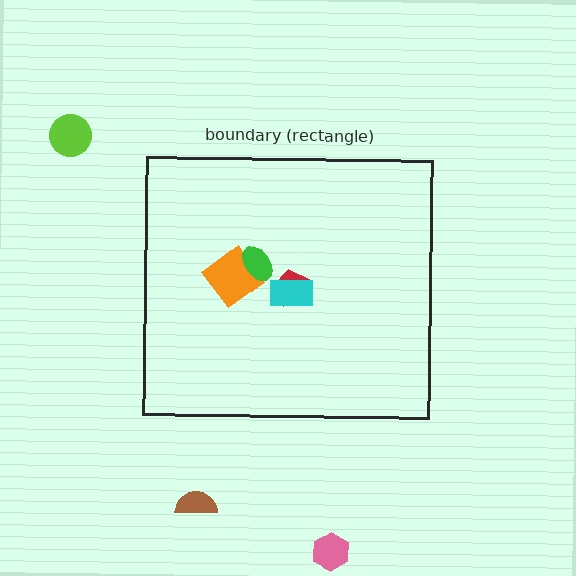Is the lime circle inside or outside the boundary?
Outside.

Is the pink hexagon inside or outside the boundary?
Outside.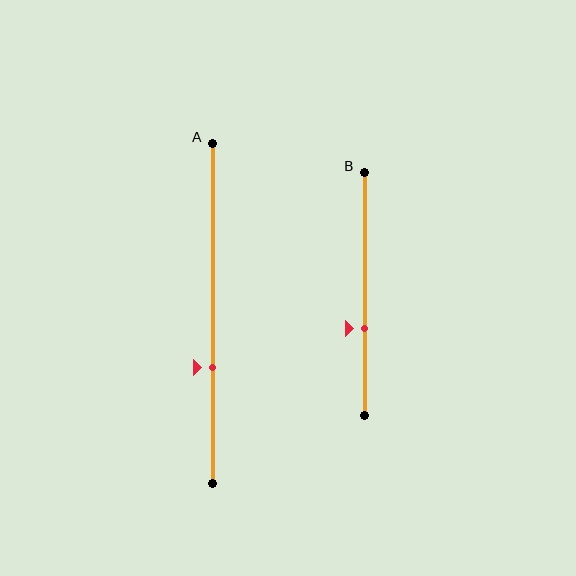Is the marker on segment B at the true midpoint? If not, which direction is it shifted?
No, the marker on segment B is shifted downward by about 14% of the segment length.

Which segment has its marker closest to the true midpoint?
Segment B has its marker closest to the true midpoint.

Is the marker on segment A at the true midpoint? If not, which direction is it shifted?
No, the marker on segment A is shifted downward by about 16% of the segment length.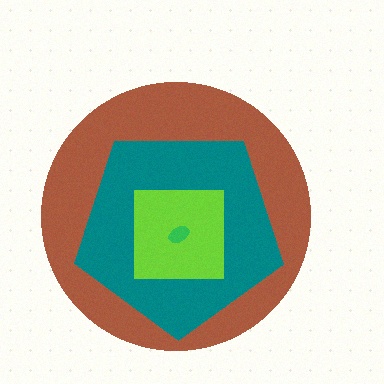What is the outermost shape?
The brown circle.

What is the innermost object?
The green ellipse.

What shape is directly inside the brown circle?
The teal pentagon.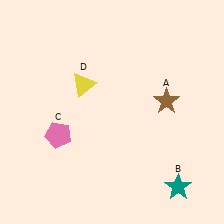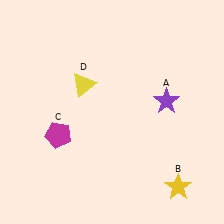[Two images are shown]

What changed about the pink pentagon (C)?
In Image 1, C is pink. In Image 2, it changed to magenta.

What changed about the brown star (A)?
In Image 1, A is brown. In Image 2, it changed to purple.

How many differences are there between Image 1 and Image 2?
There are 3 differences between the two images.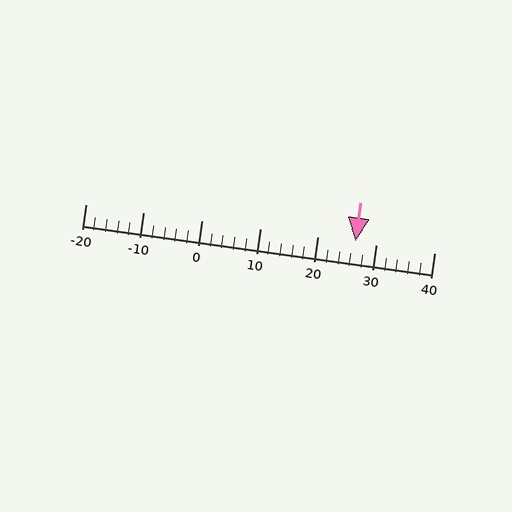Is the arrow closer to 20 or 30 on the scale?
The arrow is closer to 30.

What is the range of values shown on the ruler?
The ruler shows values from -20 to 40.